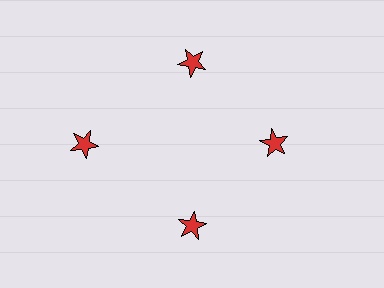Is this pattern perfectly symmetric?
No. The 4 red stars are arranged in a ring, but one element near the 9 o'clock position is pushed outward from the center, breaking the 4-fold rotational symmetry.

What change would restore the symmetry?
The symmetry would be restored by moving it inward, back onto the ring so that all 4 stars sit at equal angles and equal distance from the center.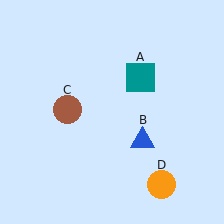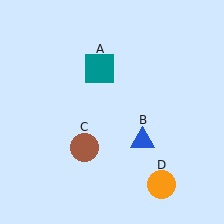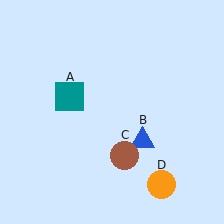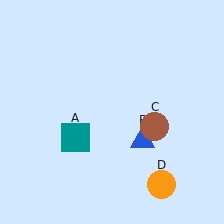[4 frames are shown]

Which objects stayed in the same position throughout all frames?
Blue triangle (object B) and orange circle (object D) remained stationary.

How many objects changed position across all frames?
2 objects changed position: teal square (object A), brown circle (object C).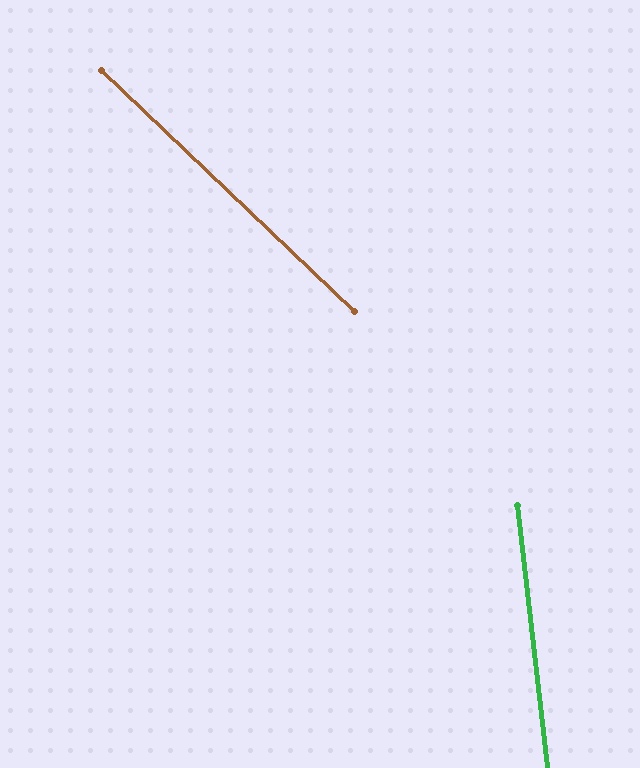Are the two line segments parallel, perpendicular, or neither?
Neither parallel nor perpendicular — they differ by about 40°.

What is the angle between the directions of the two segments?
Approximately 40 degrees.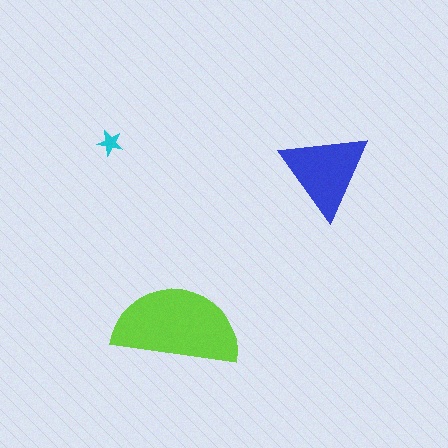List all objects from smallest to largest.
The cyan star, the blue triangle, the lime semicircle.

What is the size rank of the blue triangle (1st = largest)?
2nd.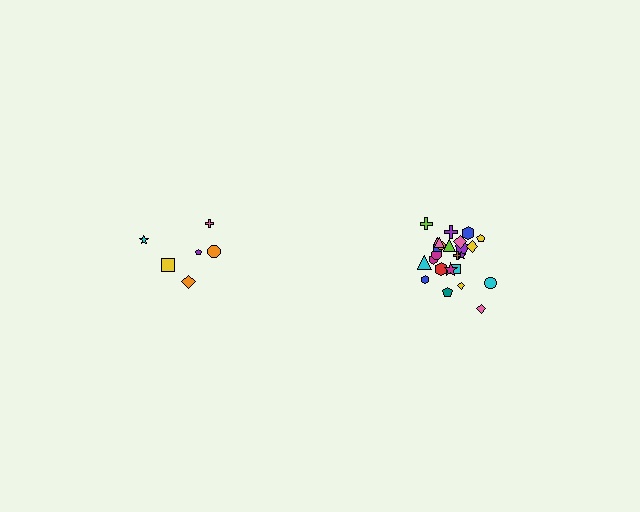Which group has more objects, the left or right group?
The right group.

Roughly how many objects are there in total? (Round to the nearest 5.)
Roughly 30 objects in total.